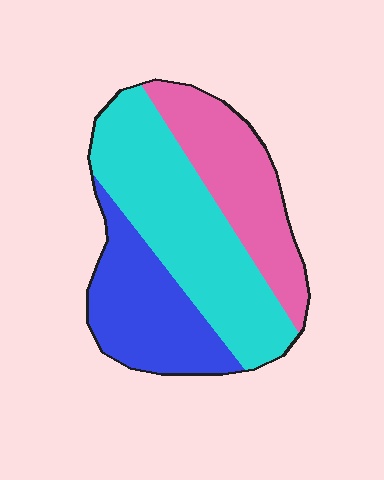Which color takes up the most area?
Cyan, at roughly 45%.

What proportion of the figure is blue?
Blue takes up about one quarter (1/4) of the figure.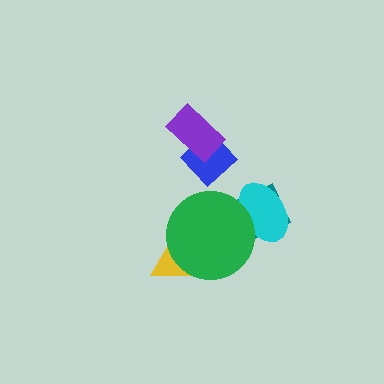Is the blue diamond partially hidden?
Yes, it is partially covered by another shape.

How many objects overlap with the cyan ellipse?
2 objects overlap with the cyan ellipse.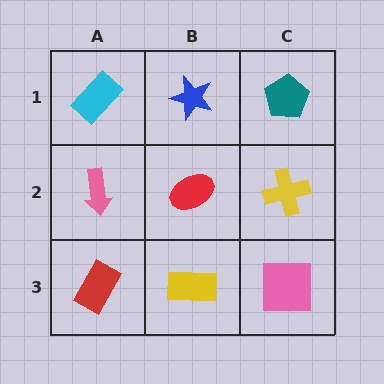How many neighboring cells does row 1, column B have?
3.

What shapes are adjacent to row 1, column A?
A pink arrow (row 2, column A), a blue star (row 1, column B).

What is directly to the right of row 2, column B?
A yellow cross.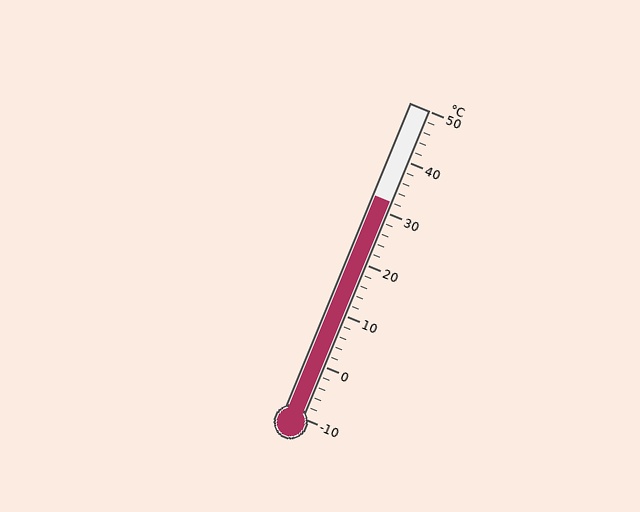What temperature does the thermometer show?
The thermometer shows approximately 32°C.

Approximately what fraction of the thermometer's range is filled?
The thermometer is filled to approximately 70% of its range.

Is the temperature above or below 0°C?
The temperature is above 0°C.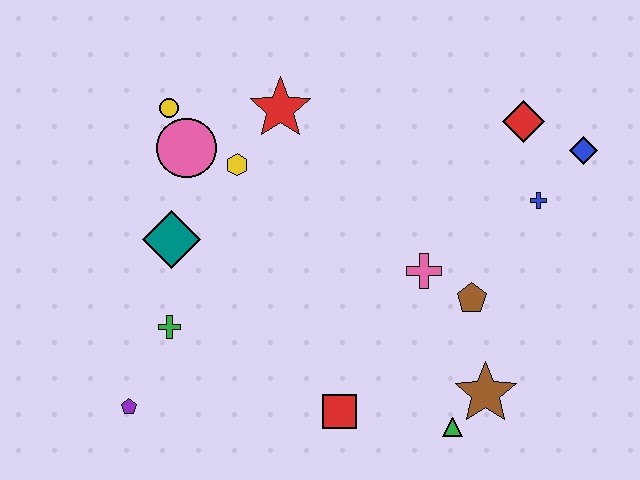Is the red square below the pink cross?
Yes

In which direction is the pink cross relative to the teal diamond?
The pink cross is to the right of the teal diamond.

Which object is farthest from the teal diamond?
The blue diamond is farthest from the teal diamond.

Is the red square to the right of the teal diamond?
Yes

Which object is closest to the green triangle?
The brown star is closest to the green triangle.